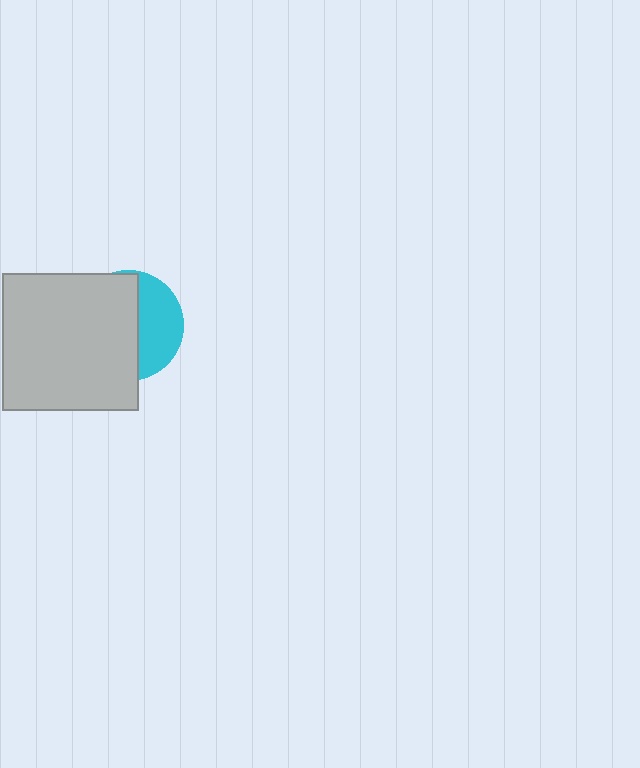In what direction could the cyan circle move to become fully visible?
The cyan circle could move right. That would shift it out from behind the light gray square entirely.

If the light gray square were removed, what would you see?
You would see the complete cyan circle.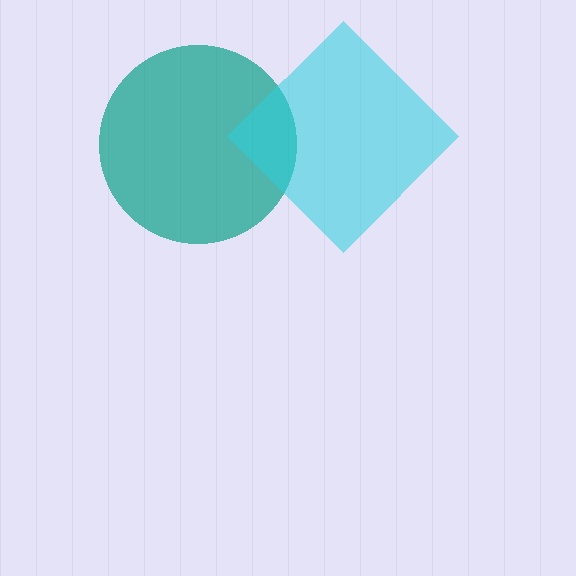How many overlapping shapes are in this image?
There are 2 overlapping shapes in the image.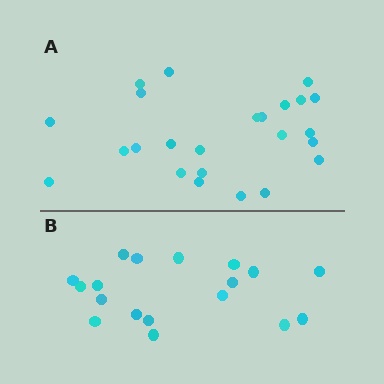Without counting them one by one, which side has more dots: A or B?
Region A (the top region) has more dots.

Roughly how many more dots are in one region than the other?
Region A has about 6 more dots than region B.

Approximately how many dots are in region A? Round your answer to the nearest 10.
About 20 dots. (The exact count is 24, which rounds to 20.)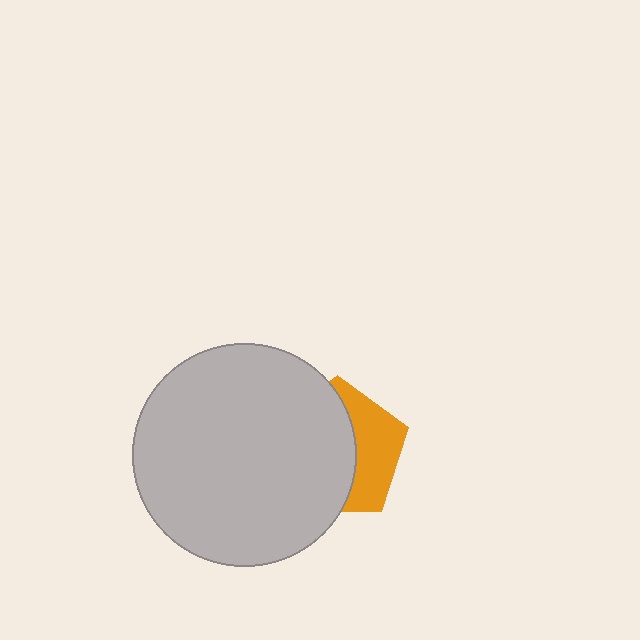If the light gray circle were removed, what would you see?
You would see the complete orange pentagon.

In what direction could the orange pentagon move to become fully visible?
The orange pentagon could move right. That would shift it out from behind the light gray circle entirely.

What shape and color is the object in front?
The object in front is a light gray circle.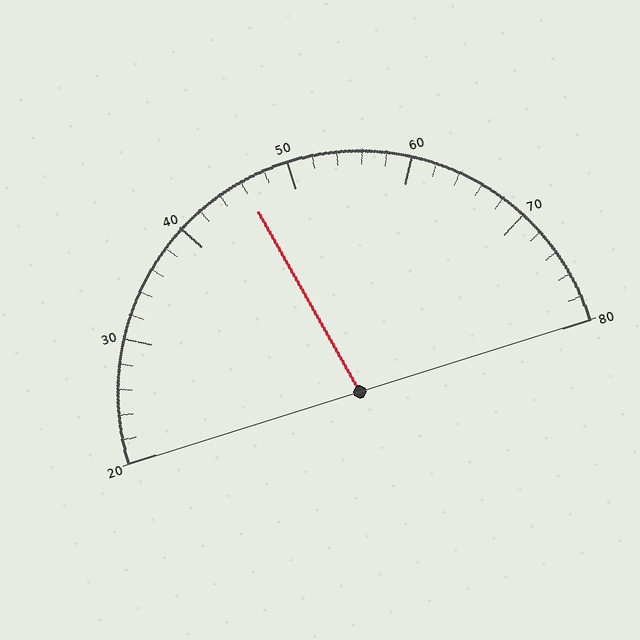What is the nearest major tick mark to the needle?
The nearest major tick mark is 50.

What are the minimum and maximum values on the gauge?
The gauge ranges from 20 to 80.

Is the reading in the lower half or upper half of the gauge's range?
The reading is in the lower half of the range (20 to 80).